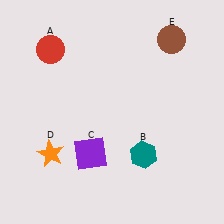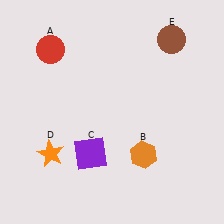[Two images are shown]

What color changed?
The hexagon (B) changed from teal in Image 1 to orange in Image 2.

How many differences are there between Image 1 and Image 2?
There is 1 difference between the two images.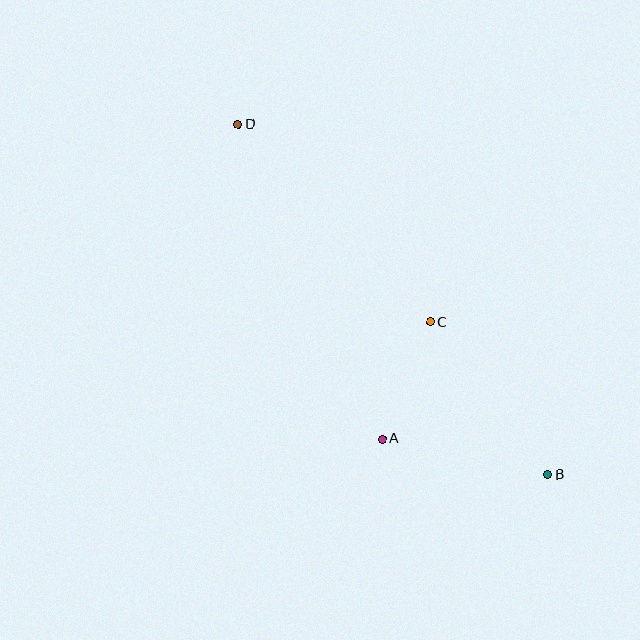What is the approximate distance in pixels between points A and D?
The distance between A and D is approximately 346 pixels.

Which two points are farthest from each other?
Points B and D are farthest from each other.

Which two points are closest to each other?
Points A and C are closest to each other.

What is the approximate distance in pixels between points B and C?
The distance between B and C is approximately 192 pixels.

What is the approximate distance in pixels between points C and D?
The distance between C and D is approximately 276 pixels.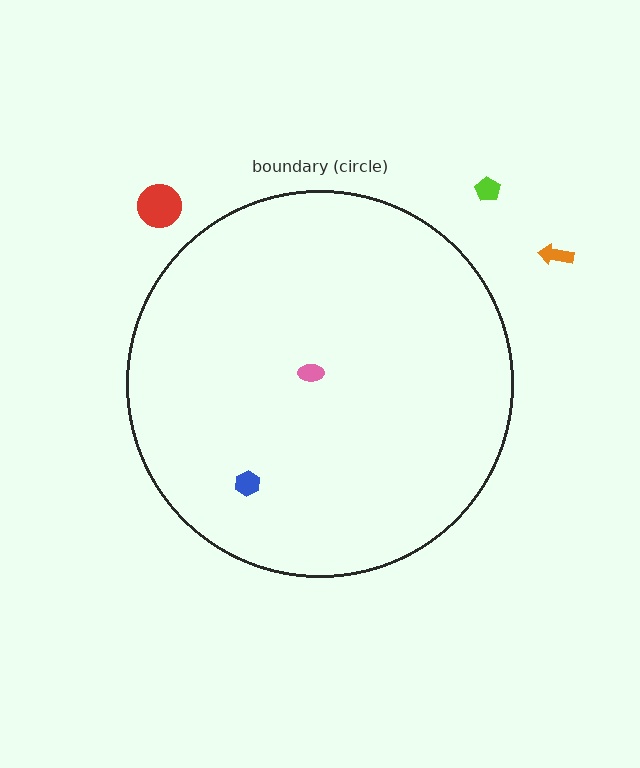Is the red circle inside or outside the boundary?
Outside.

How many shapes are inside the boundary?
2 inside, 4 outside.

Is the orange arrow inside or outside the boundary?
Outside.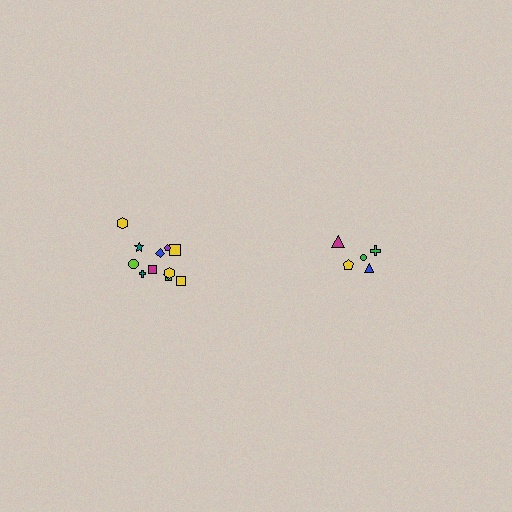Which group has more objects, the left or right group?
The left group.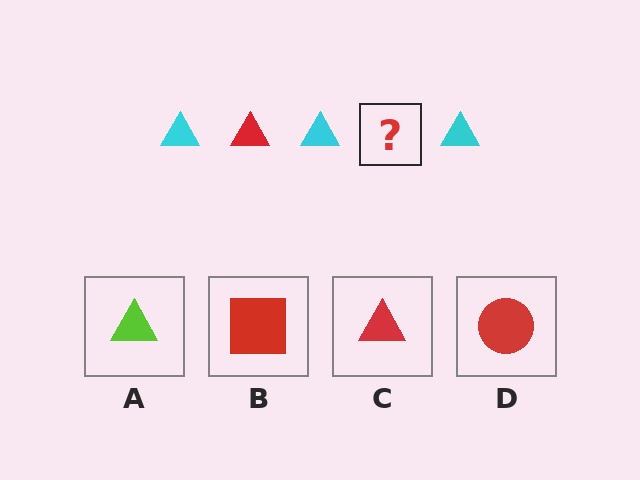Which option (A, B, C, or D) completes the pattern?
C.